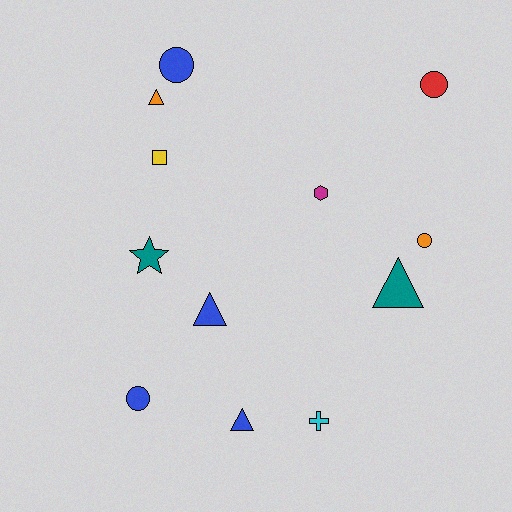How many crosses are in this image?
There is 1 cross.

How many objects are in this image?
There are 12 objects.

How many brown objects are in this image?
There are no brown objects.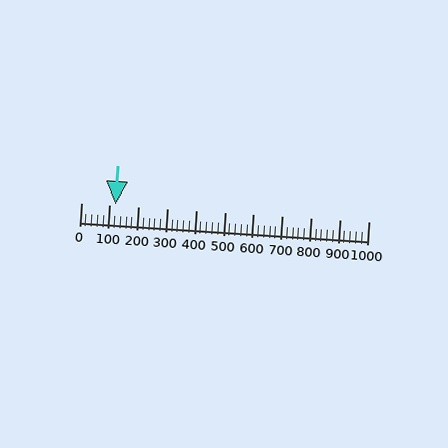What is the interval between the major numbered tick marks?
The major tick marks are spaced 100 units apart.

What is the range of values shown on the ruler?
The ruler shows values from 0 to 1000.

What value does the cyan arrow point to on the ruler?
The cyan arrow points to approximately 120.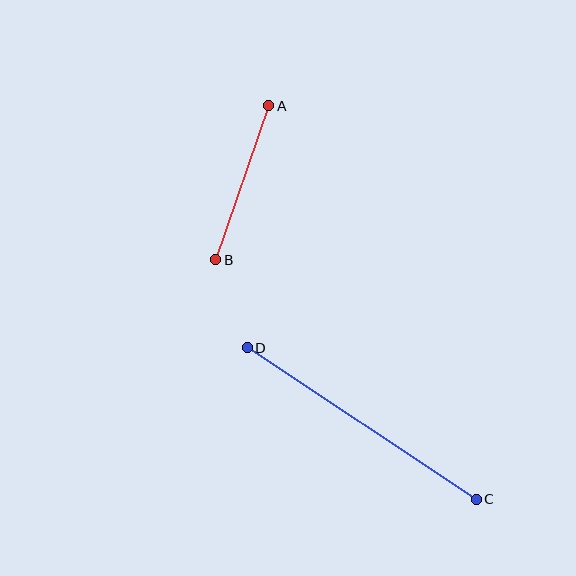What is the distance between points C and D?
The distance is approximately 275 pixels.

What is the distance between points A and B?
The distance is approximately 163 pixels.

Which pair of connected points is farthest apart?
Points C and D are farthest apart.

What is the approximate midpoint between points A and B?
The midpoint is at approximately (242, 183) pixels.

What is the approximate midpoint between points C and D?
The midpoint is at approximately (362, 424) pixels.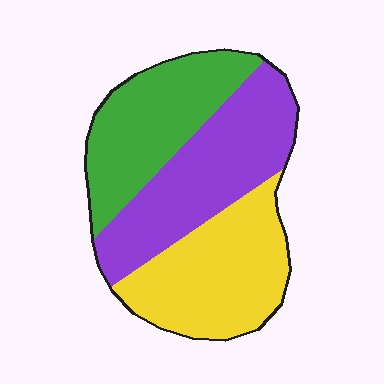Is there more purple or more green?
Purple.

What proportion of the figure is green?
Green covers 30% of the figure.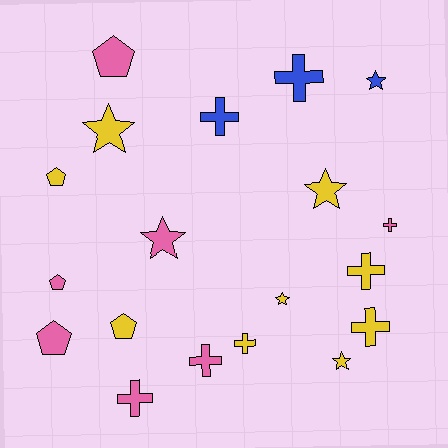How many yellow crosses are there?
There are 3 yellow crosses.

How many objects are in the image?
There are 19 objects.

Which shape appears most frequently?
Cross, with 8 objects.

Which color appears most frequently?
Yellow, with 9 objects.